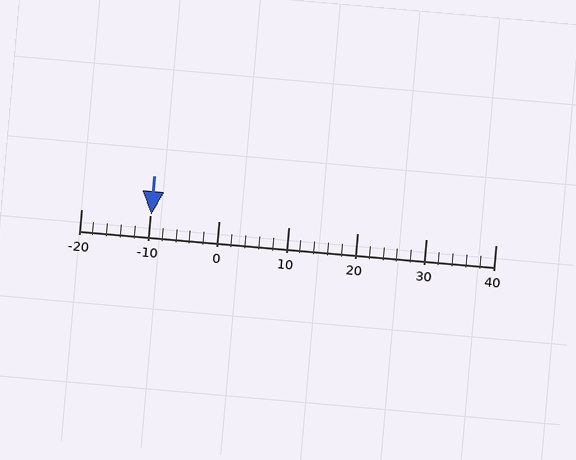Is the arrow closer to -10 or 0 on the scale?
The arrow is closer to -10.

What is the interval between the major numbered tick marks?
The major tick marks are spaced 10 units apart.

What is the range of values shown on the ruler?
The ruler shows values from -20 to 40.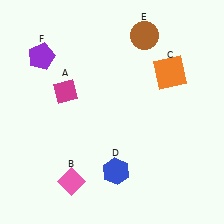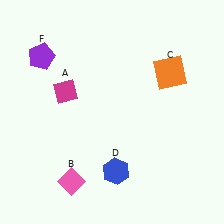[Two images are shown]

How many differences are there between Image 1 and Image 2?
There is 1 difference between the two images.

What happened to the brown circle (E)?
The brown circle (E) was removed in Image 2. It was in the top-right area of Image 1.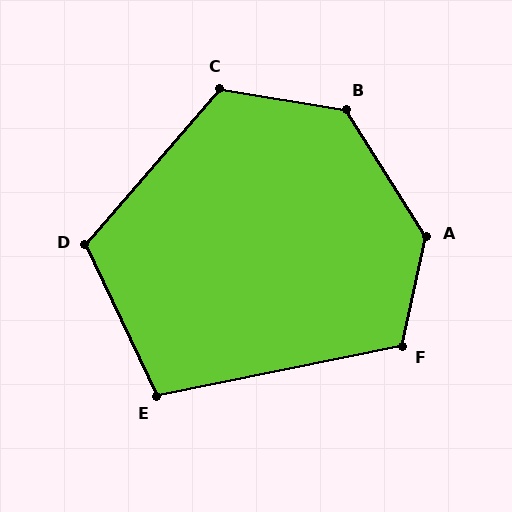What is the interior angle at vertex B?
Approximately 132 degrees (obtuse).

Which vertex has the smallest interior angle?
E, at approximately 104 degrees.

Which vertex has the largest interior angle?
A, at approximately 135 degrees.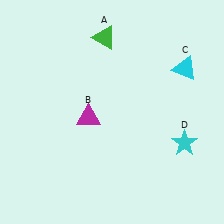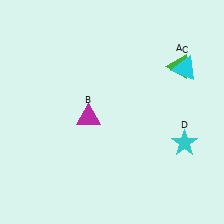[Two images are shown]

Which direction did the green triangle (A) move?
The green triangle (A) moved right.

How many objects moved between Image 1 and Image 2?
1 object moved between the two images.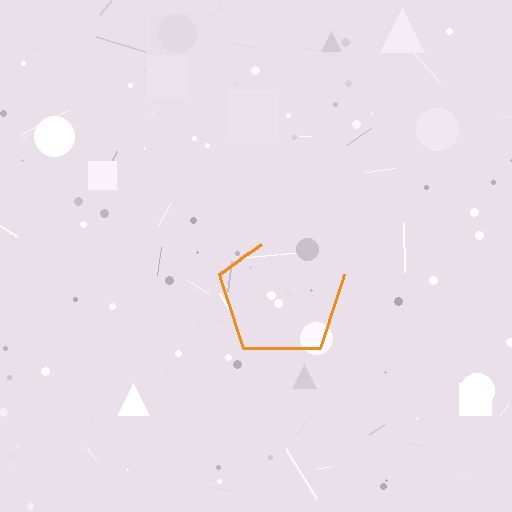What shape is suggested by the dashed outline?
The dashed outline suggests a pentagon.